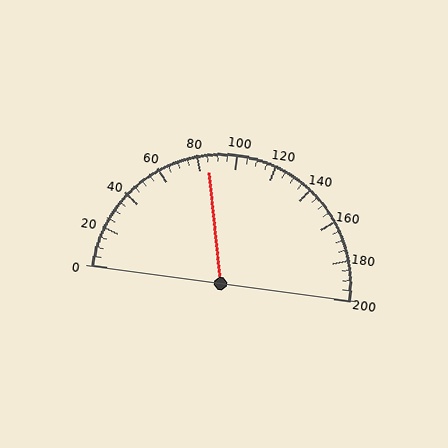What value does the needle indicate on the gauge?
The needle indicates approximately 85.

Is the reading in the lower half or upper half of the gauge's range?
The reading is in the lower half of the range (0 to 200).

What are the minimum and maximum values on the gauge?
The gauge ranges from 0 to 200.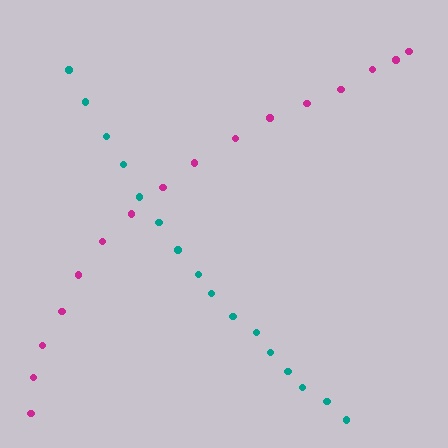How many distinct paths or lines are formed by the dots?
There are 2 distinct paths.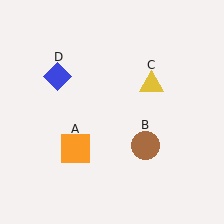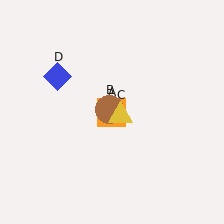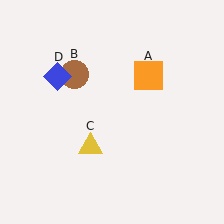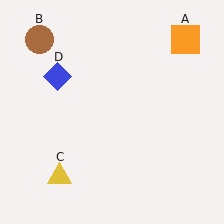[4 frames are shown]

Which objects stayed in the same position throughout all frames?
Blue diamond (object D) remained stationary.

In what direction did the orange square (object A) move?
The orange square (object A) moved up and to the right.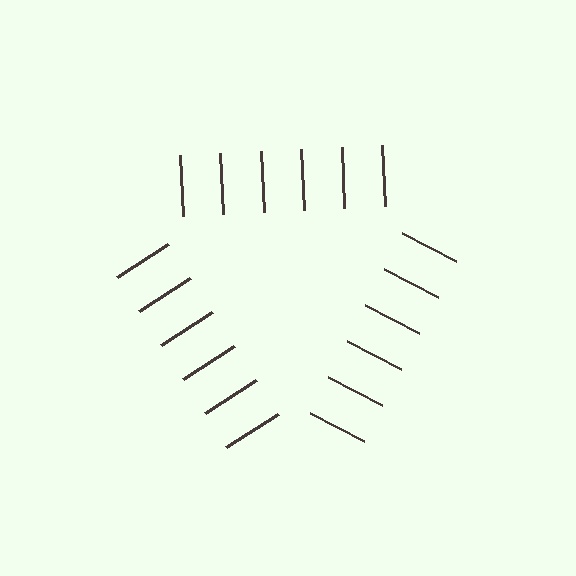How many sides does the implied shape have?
3 sides — the line-ends trace a triangle.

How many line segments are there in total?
18 — 6 along each of the 3 edges.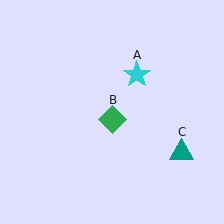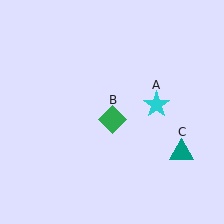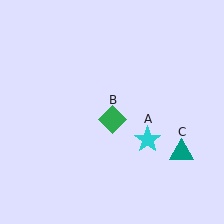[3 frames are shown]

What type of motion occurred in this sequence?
The cyan star (object A) rotated clockwise around the center of the scene.